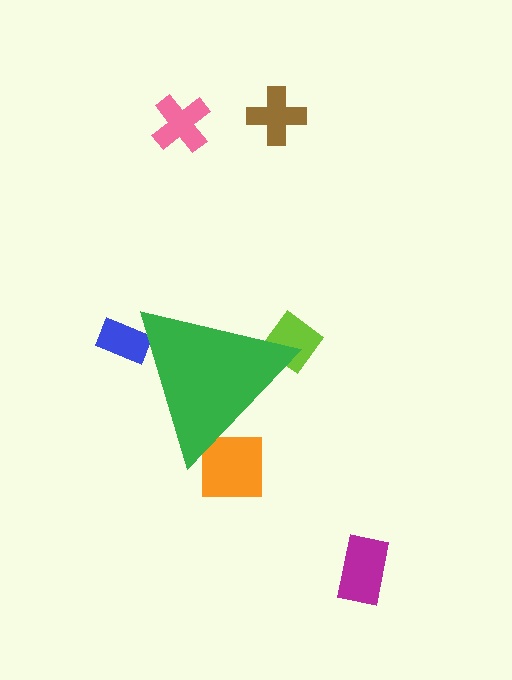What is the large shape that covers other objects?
A green triangle.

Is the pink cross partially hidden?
No, the pink cross is fully visible.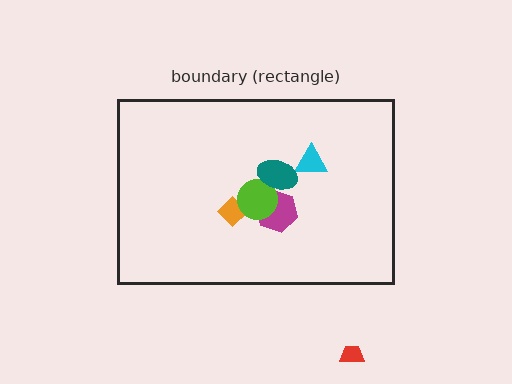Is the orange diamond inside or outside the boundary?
Inside.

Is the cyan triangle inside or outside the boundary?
Inside.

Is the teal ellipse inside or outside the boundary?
Inside.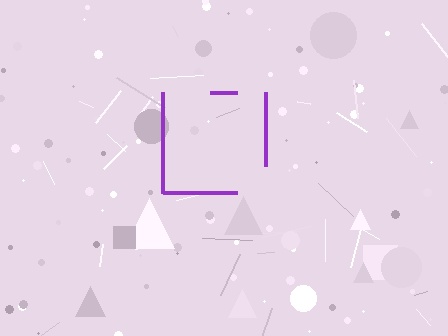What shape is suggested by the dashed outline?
The dashed outline suggests a square.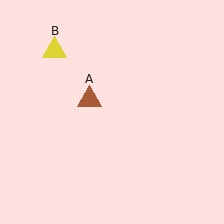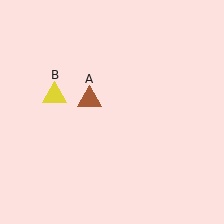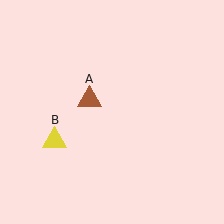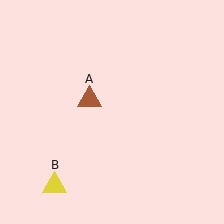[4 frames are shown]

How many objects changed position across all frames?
1 object changed position: yellow triangle (object B).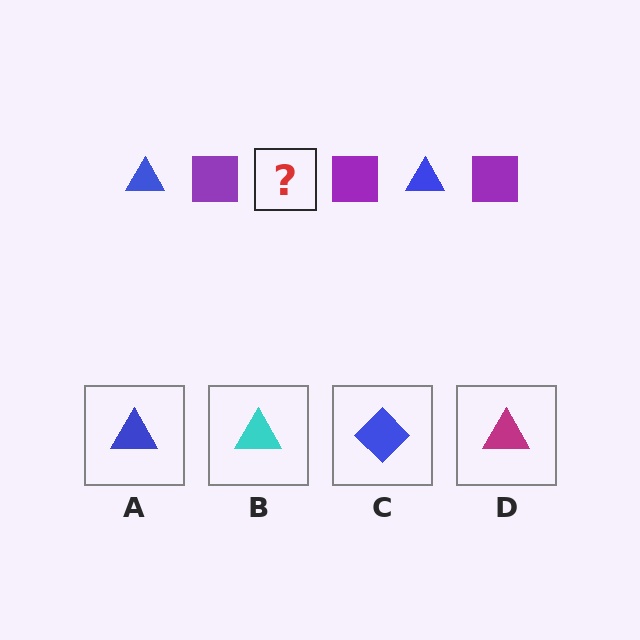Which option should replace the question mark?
Option A.